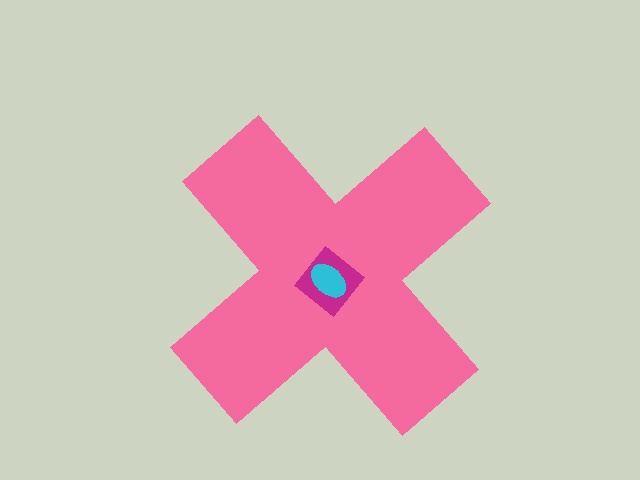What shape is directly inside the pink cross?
The magenta diamond.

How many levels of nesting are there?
3.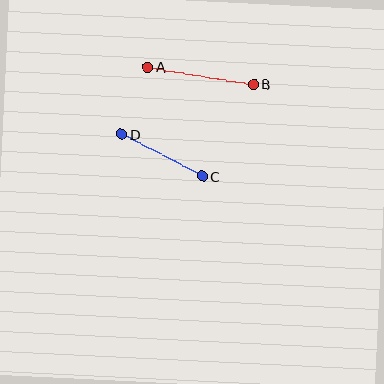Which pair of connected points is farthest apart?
Points A and B are farthest apart.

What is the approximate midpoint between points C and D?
The midpoint is at approximately (162, 155) pixels.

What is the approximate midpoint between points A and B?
The midpoint is at approximately (201, 75) pixels.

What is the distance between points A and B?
The distance is approximately 107 pixels.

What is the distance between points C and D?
The distance is approximately 91 pixels.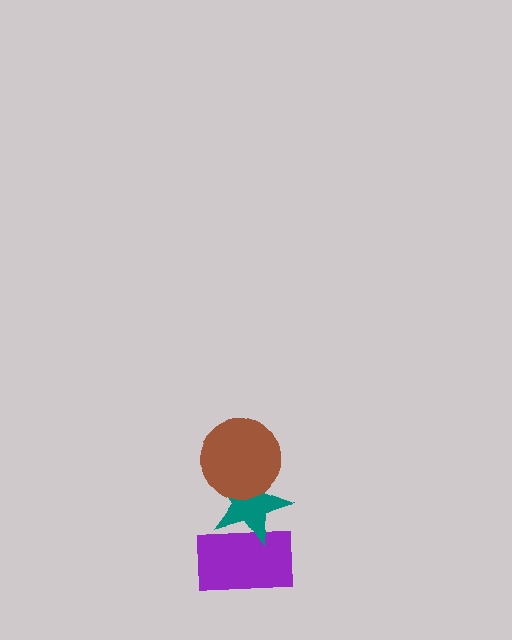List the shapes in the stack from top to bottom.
From top to bottom: the brown circle, the teal star, the purple rectangle.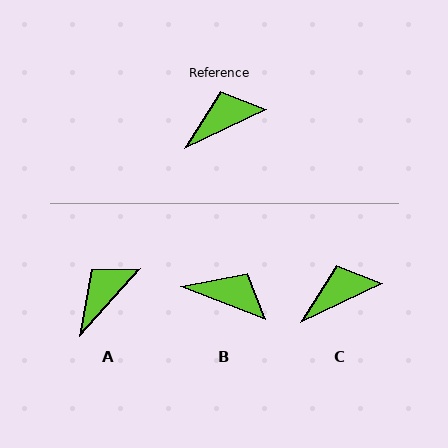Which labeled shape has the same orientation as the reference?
C.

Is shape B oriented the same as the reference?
No, it is off by about 46 degrees.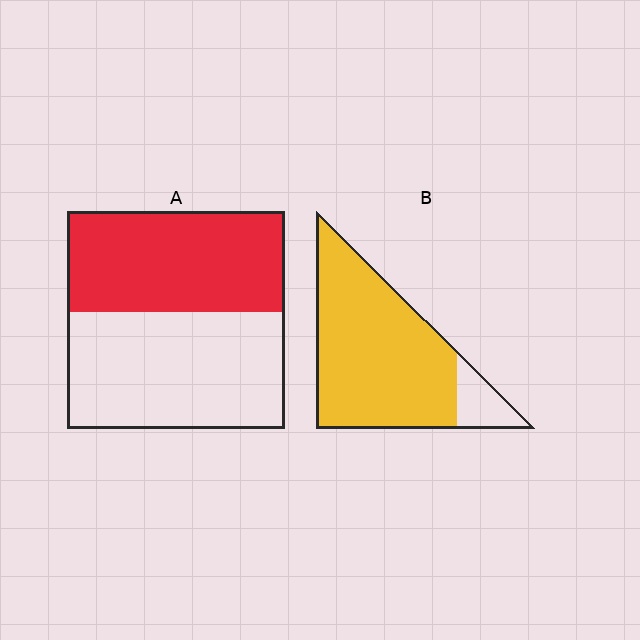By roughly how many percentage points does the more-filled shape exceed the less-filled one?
By roughly 40 percentage points (B over A).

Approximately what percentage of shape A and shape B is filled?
A is approximately 45% and B is approximately 85%.